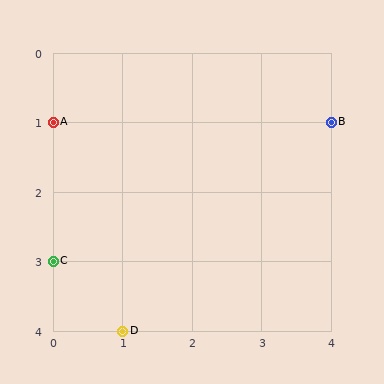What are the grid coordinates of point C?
Point C is at grid coordinates (0, 3).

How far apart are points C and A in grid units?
Points C and A are 2 rows apart.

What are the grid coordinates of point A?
Point A is at grid coordinates (0, 1).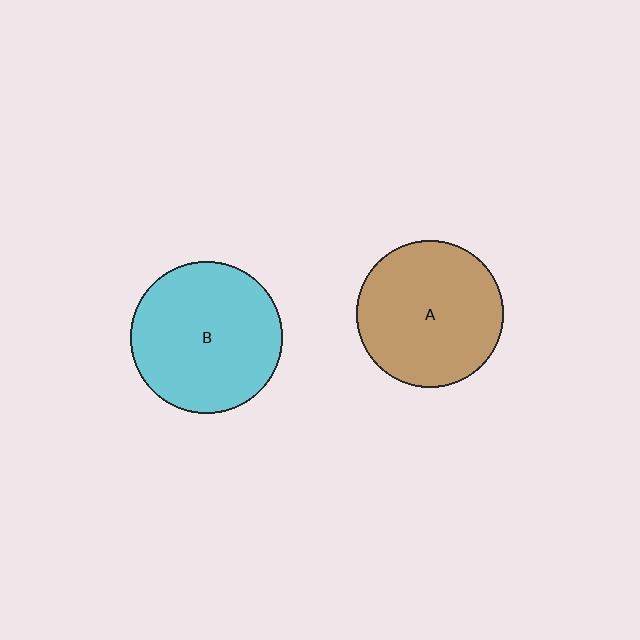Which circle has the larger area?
Circle B (cyan).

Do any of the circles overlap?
No, none of the circles overlap.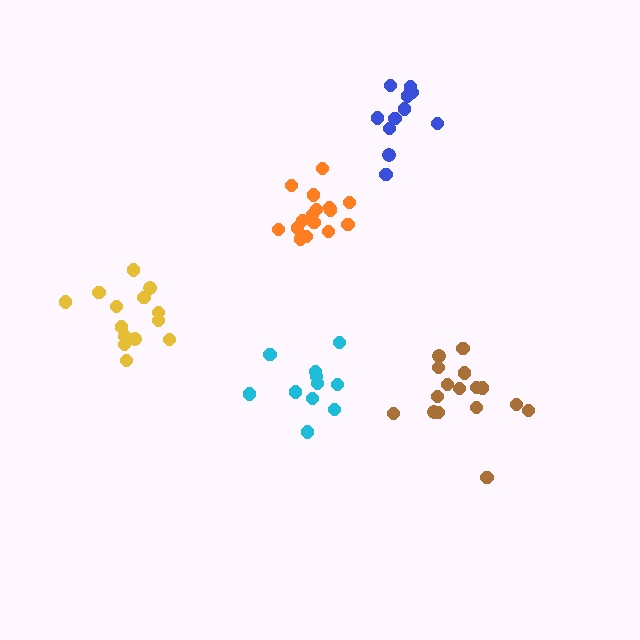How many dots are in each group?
Group 1: 11 dots, Group 2: 14 dots, Group 3: 16 dots, Group 4: 16 dots, Group 5: 11 dots (68 total).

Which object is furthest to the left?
The yellow cluster is leftmost.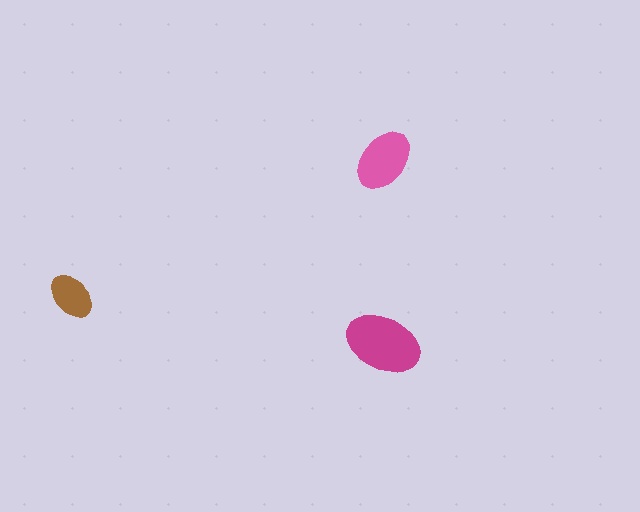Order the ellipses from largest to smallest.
the magenta one, the pink one, the brown one.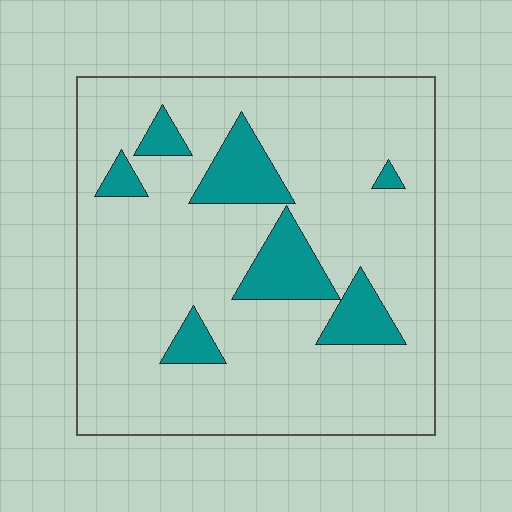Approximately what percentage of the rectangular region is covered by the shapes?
Approximately 15%.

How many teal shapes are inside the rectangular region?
7.